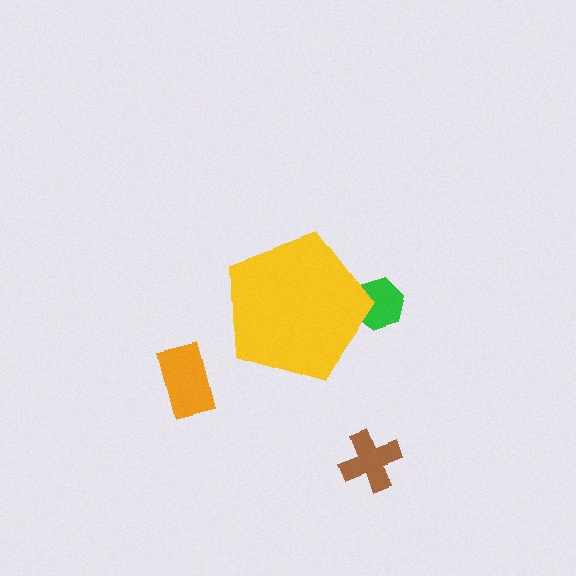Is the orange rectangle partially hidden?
No, the orange rectangle is fully visible.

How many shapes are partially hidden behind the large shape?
1 shape is partially hidden.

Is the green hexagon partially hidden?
Yes, the green hexagon is partially hidden behind the yellow pentagon.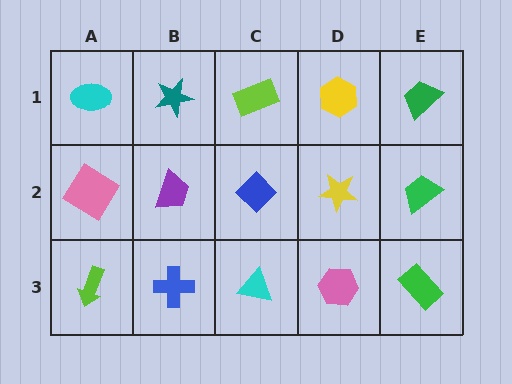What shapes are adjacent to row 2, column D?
A yellow hexagon (row 1, column D), a pink hexagon (row 3, column D), a blue diamond (row 2, column C), a green trapezoid (row 2, column E).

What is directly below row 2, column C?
A cyan triangle.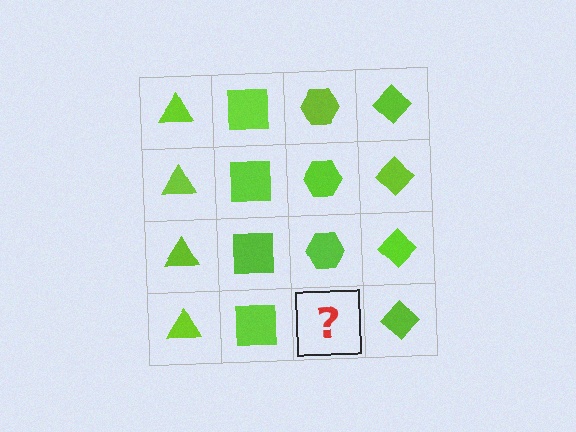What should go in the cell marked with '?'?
The missing cell should contain a lime hexagon.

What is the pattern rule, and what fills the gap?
The rule is that each column has a consistent shape. The gap should be filled with a lime hexagon.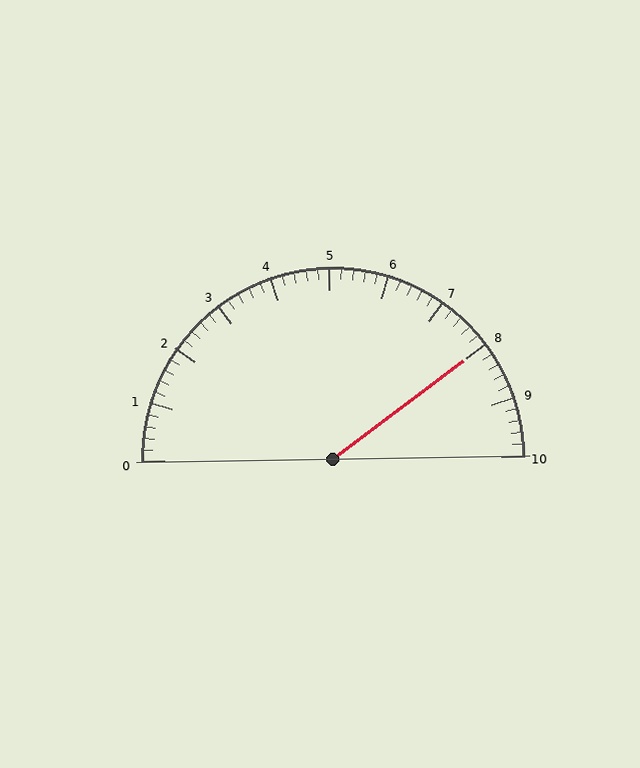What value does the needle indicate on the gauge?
The needle indicates approximately 8.0.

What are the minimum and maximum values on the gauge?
The gauge ranges from 0 to 10.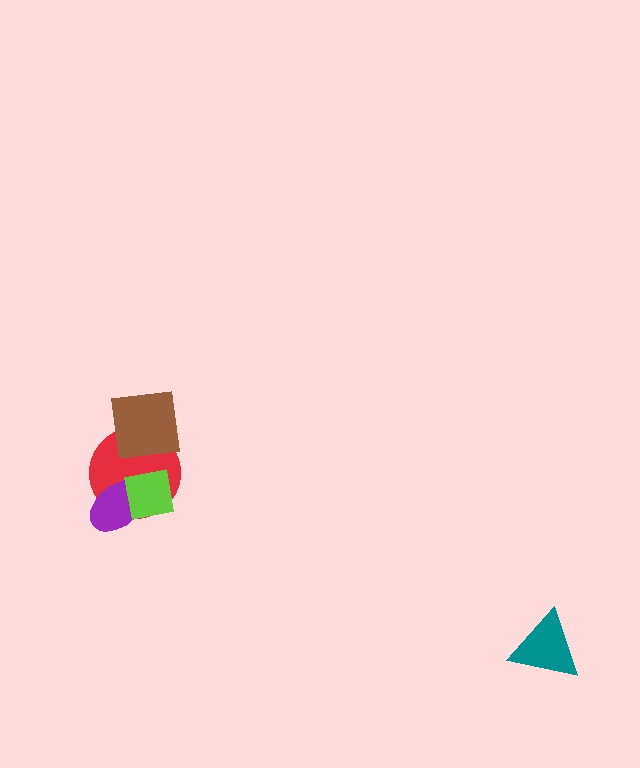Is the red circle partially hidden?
Yes, it is partially covered by another shape.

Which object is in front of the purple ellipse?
The lime square is in front of the purple ellipse.